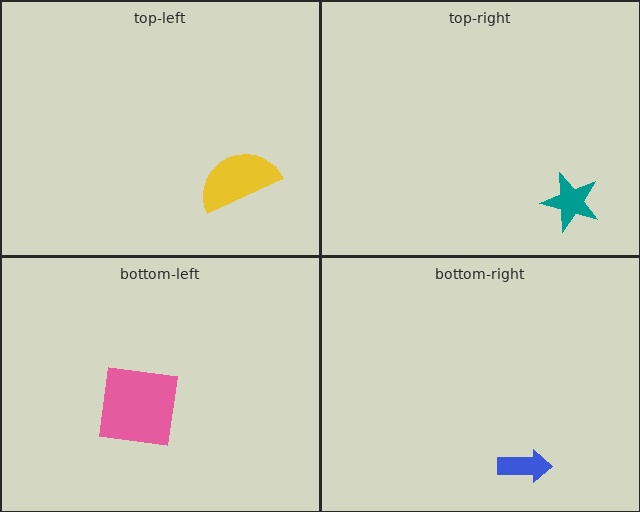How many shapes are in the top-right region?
1.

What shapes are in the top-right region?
The teal star.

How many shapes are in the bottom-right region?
1.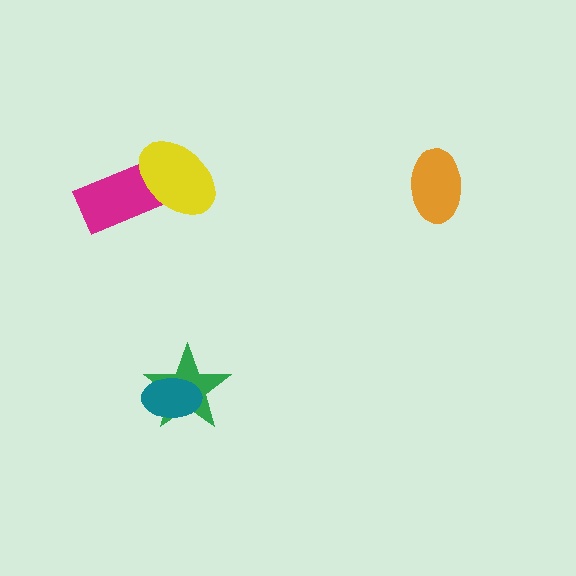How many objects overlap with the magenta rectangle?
1 object overlaps with the magenta rectangle.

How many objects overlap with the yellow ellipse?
1 object overlaps with the yellow ellipse.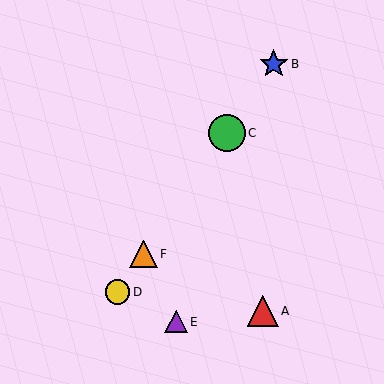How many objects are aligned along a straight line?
4 objects (B, C, D, F) are aligned along a straight line.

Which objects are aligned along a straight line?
Objects B, C, D, F are aligned along a straight line.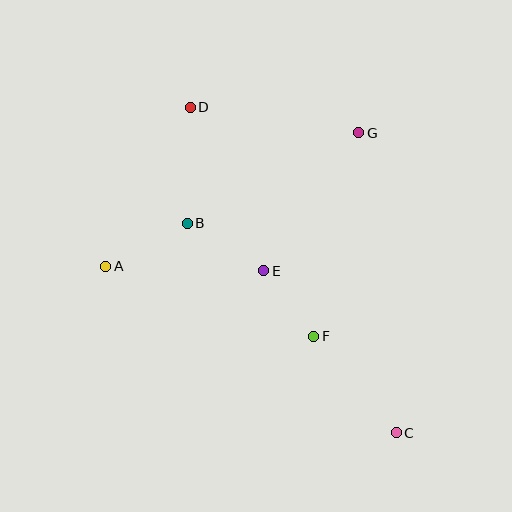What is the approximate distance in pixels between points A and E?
The distance between A and E is approximately 158 pixels.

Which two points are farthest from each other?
Points C and D are farthest from each other.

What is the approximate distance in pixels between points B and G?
The distance between B and G is approximately 194 pixels.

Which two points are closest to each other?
Points E and F are closest to each other.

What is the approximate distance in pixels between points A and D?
The distance between A and D is approximately 180 pixels.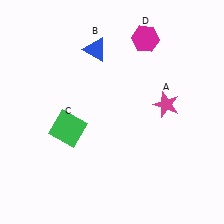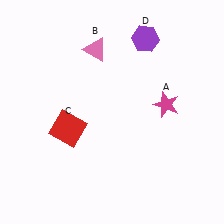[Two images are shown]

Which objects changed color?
B changed from blue to pink. C changed from green to red. D changed from magenta to purple.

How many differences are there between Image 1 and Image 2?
There are 3 differences between the two images.